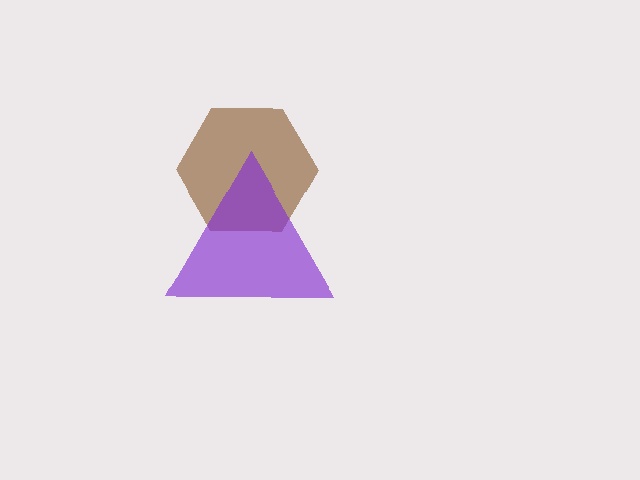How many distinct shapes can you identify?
There are 2 distinct shapes: a brown hexagon, a purple triangle.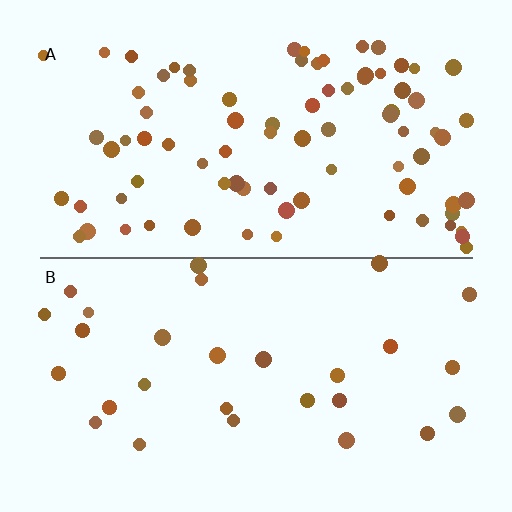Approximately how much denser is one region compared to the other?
Approximately 2.9× — region A over region B.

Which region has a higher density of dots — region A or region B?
A (the top).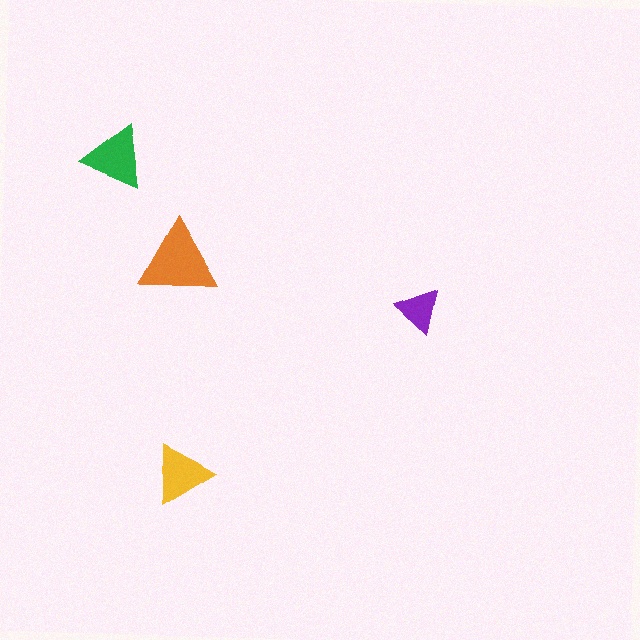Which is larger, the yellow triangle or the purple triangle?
The yellow one.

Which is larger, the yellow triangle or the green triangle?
The green one.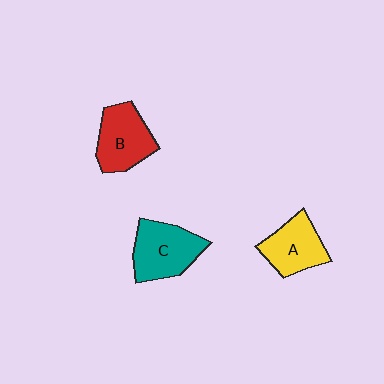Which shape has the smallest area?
Shape A (yellow).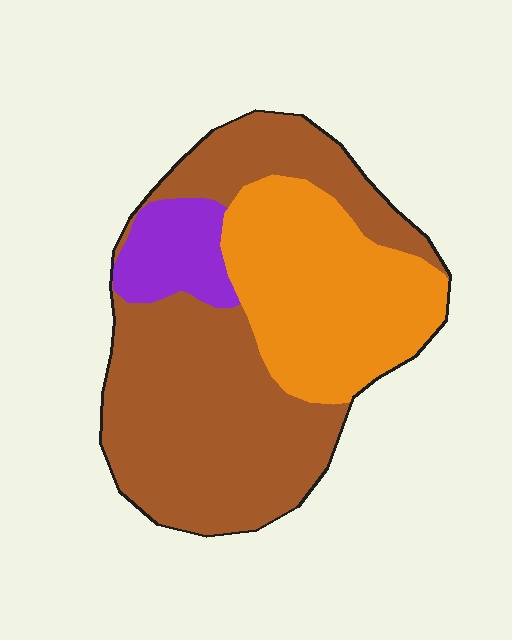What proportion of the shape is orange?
Orange covers around 35% of the shape.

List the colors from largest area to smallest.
From largest to smallest: brown, orange, purple.